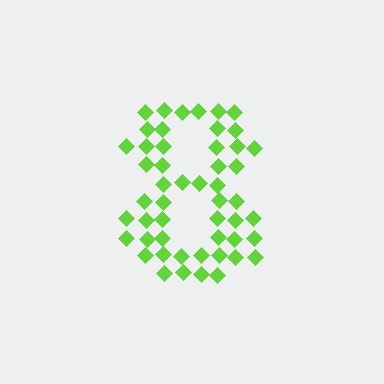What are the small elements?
The small elements are diamonds.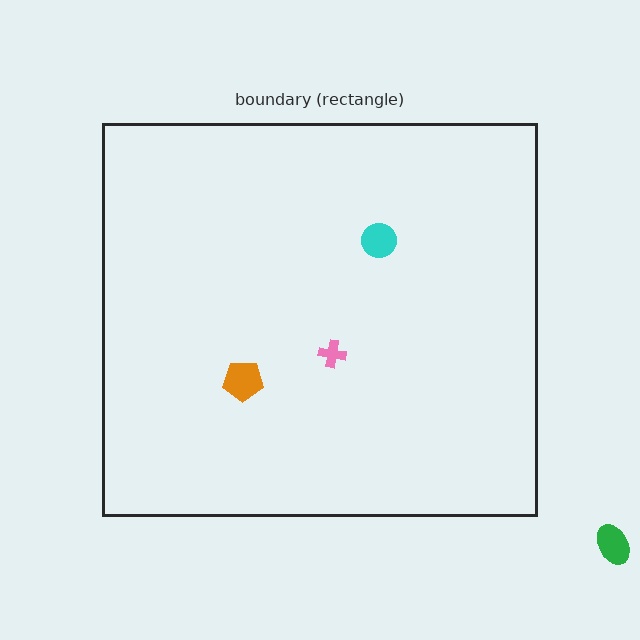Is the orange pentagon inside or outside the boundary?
Inside.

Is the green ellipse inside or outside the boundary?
Outside.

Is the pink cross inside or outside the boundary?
Inside.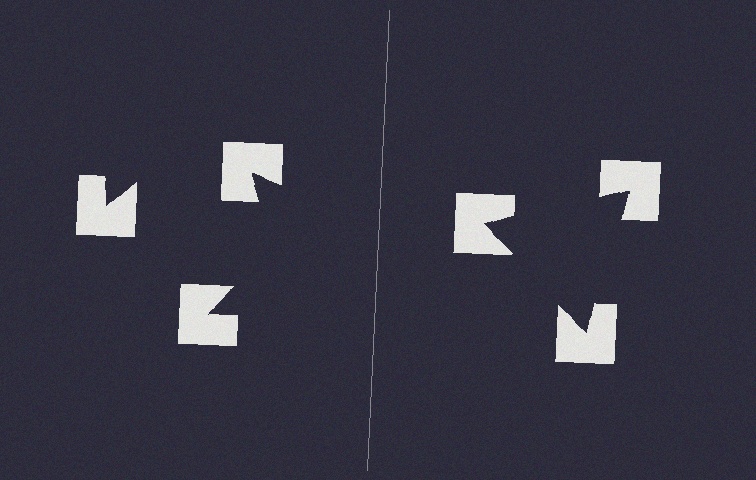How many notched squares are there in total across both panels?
6 — 3 on each side.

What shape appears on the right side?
An illusory triangle.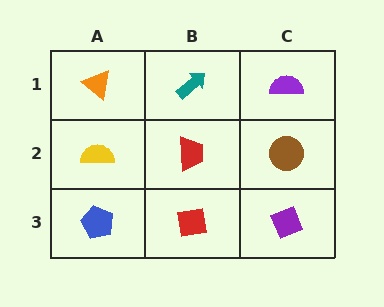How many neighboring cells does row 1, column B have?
3.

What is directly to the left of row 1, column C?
A teal arrow.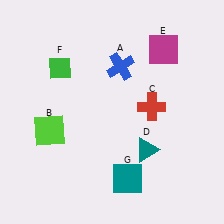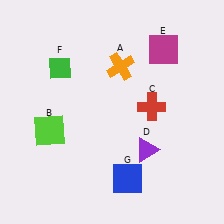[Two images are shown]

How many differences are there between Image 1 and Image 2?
There are 3 differences between the two images.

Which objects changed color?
A changed from blue to orange. D changed from teal to purple. G changed from teal to blue.